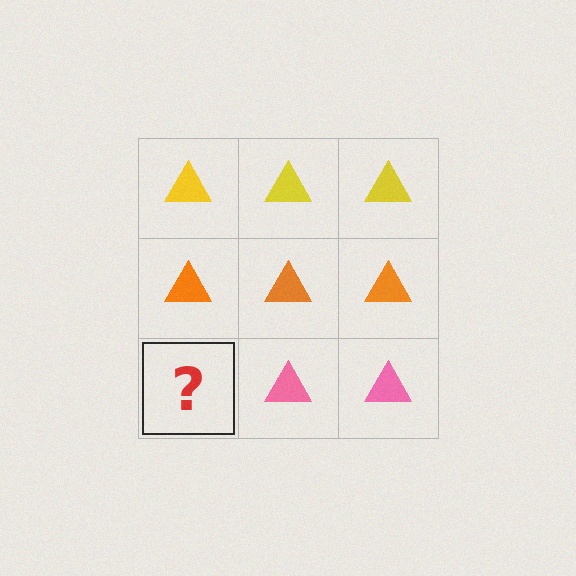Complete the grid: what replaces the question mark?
The question mark should be replaced with a pink triangle.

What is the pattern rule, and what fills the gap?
The rule is that each row has a consistent color. The gap should be filled with a pink triangle.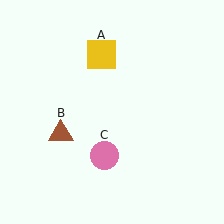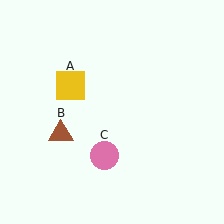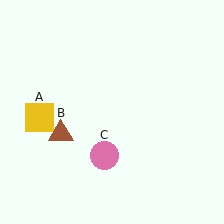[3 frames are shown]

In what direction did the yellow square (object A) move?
The yellow square (object A) moved down and to the left.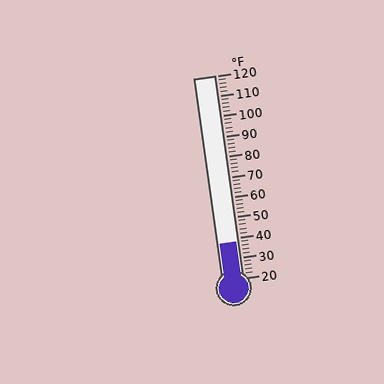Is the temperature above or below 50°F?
The temperature is below 50°F.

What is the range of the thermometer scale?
The thermometer scale ranges from 20°F to 120°F.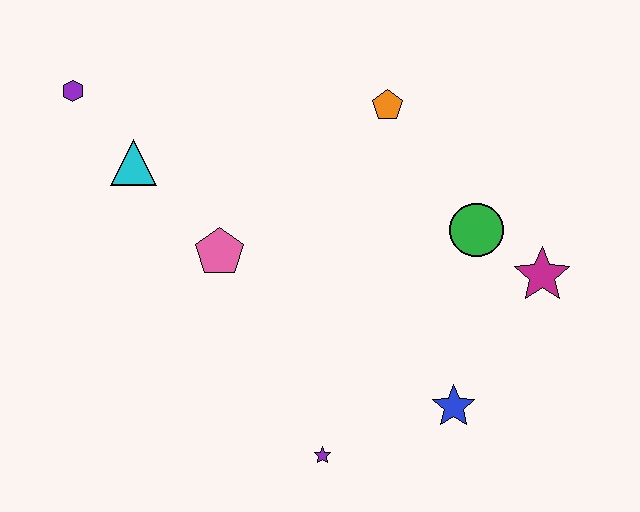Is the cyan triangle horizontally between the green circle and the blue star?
No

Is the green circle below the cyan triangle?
Yes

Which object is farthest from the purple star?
The purple hexagon is farthest from the purple star.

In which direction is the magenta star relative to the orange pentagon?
The magenta star is below the orange pentagon.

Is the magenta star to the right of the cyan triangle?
Yes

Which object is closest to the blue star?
The purple star is closest to the blue star.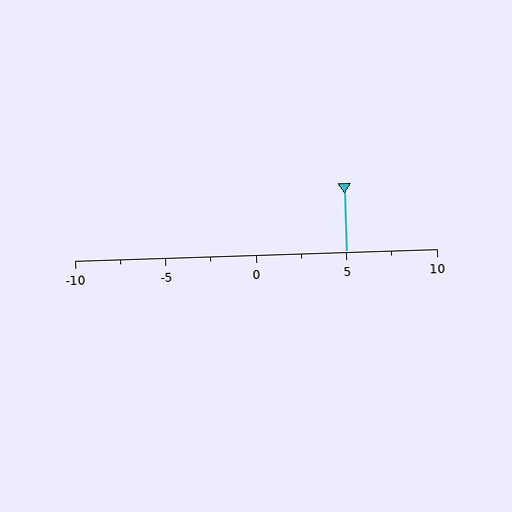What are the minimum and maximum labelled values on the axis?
The axis runs from -10 to 10.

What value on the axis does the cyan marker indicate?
The marker indicates approximately 5.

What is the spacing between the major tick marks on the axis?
The major ticks are spaced 5 apart.